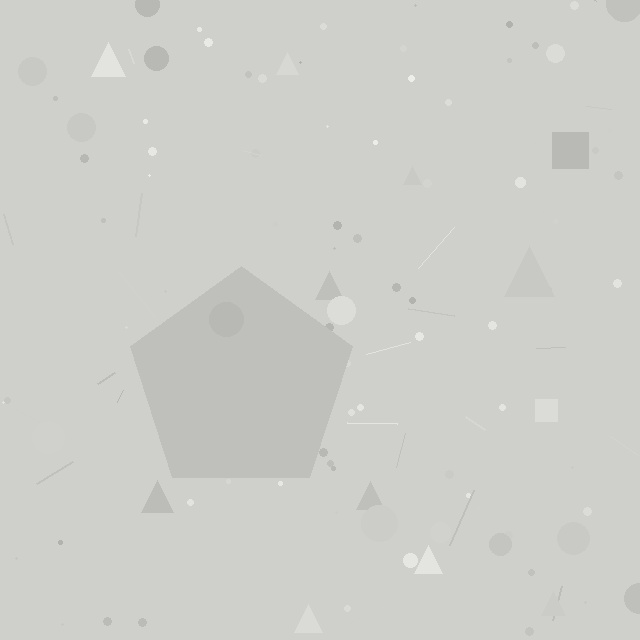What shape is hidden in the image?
A pentagon is hidden in the image.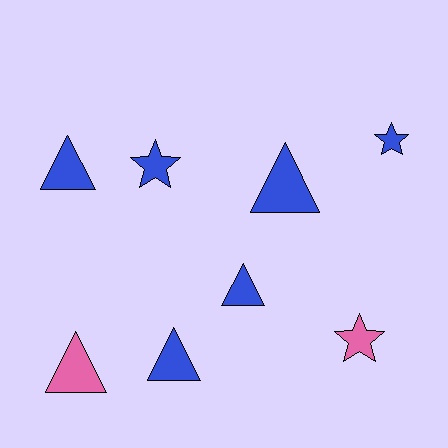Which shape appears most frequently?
Triangle, with 5 objects.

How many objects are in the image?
There are 8 objects.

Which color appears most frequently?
Blue, with 6 objects.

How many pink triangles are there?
There is 1 pink triangle.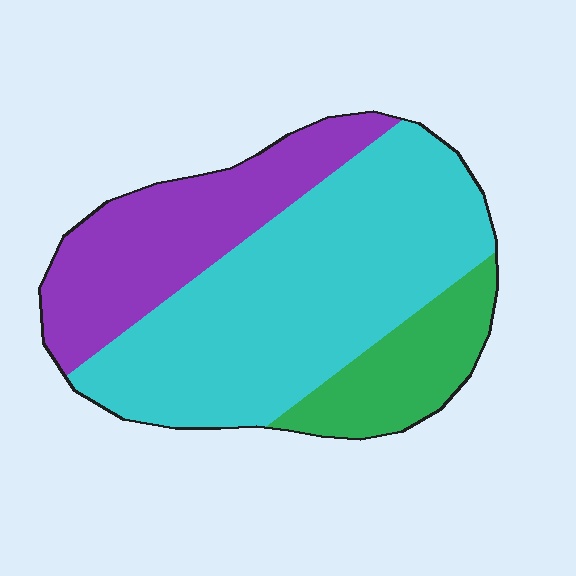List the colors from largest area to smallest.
From largest to smallest: cyan, purple, green.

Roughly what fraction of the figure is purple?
Purple takes up about one quarter (1/4) of the figure.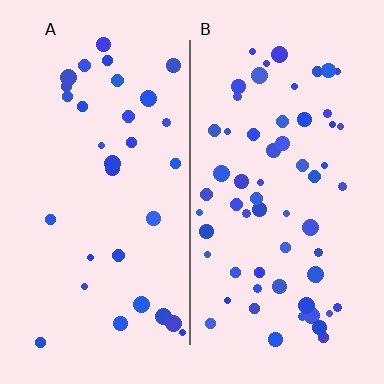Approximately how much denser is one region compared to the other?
Approximately 1.9× — region B over region A.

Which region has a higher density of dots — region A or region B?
B (the right).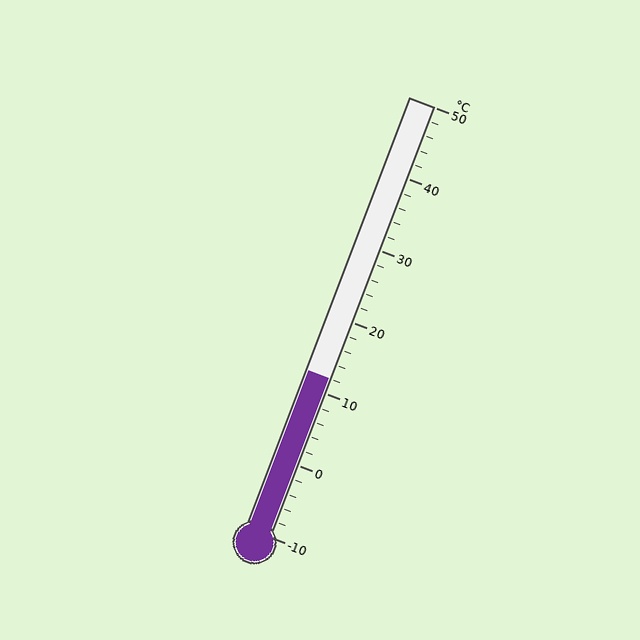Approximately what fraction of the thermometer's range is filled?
The thermometer is filled to approximately 35% of its range.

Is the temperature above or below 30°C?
The temperature is below 30°C.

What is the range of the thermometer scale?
The thermometer scale ranges from -10°C to 50°C.